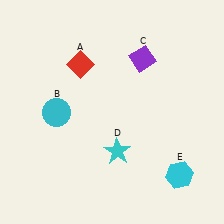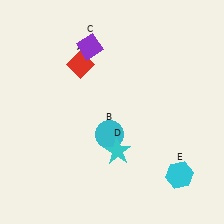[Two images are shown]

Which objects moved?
The objects that moved are: the cyan circle (B), the purple diamond (C).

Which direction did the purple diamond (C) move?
The purple diamond (C) moved left.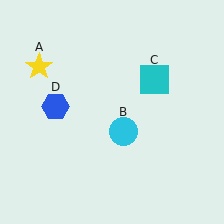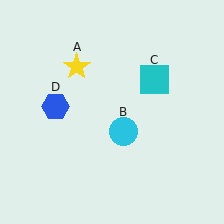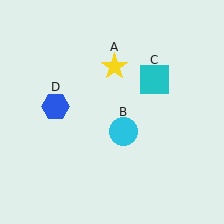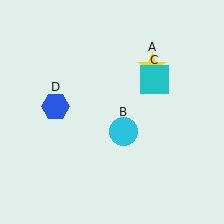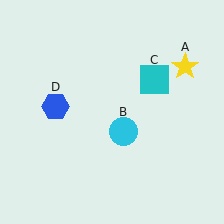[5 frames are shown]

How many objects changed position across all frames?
1 object changed position: yellow star (object A).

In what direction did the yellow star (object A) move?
The yellow star (object A) moved right.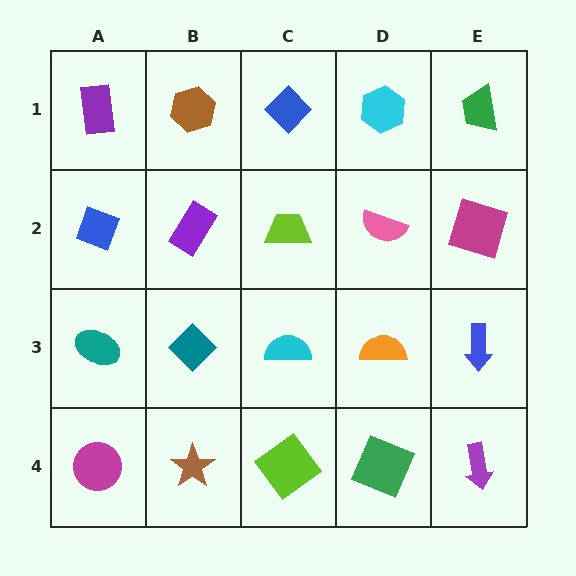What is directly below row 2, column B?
A teal diamond.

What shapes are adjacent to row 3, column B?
A purple rectangle (row 2, column B), a brown star (row 4, column B), a teal ellipse (row 3, column A), a cyan semicircle (row 3, column C).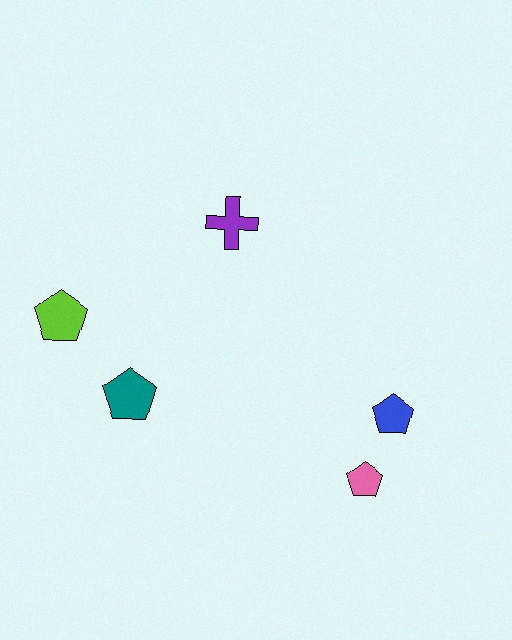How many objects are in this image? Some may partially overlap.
There are 5 objects.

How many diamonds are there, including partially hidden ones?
There are no diamonds.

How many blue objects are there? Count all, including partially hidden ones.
There is 1 blue object.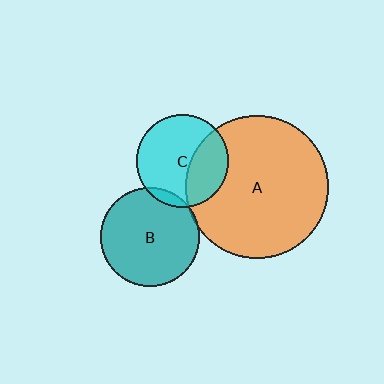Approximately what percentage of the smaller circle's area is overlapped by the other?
Approximately 5%.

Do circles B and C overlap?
Yes.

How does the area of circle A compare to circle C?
Approximately 2.4 times.